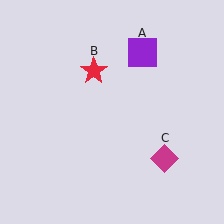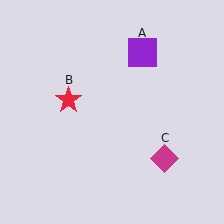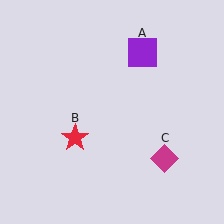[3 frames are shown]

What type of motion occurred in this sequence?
The red star (object B) rotated counterclockwise around the center of the scene.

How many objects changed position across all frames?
1 object changed position: red star (object B).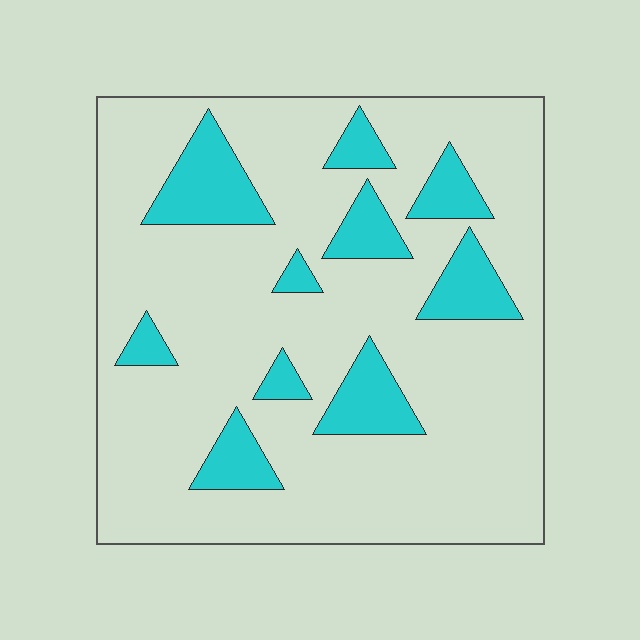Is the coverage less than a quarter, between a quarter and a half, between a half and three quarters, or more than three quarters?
Less than a quarter.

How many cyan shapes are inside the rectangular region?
10.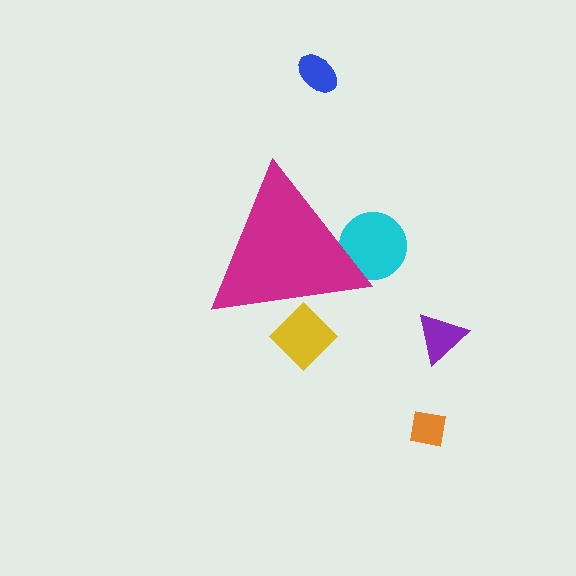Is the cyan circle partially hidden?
Yes, the cyan circle is partially hidden behind the magenta triangle.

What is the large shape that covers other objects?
A magenta triangle.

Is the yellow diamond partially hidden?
Yes, the yellow diamond is partially hidden behind the magenta triangle.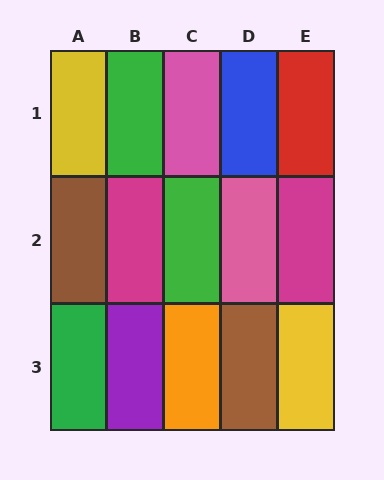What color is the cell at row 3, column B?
Purple.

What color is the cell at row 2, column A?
Brown.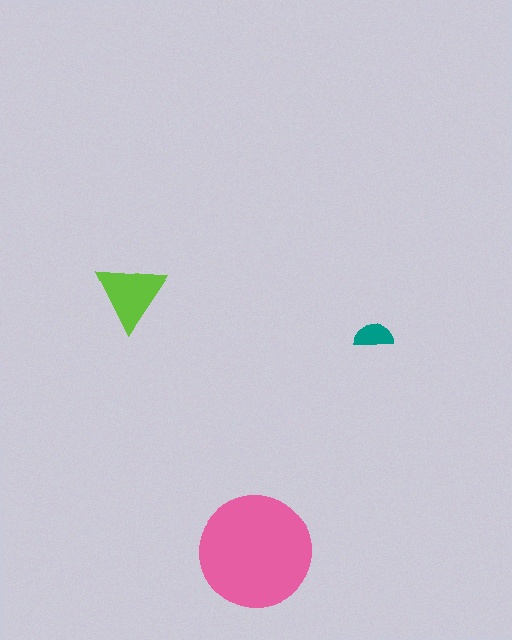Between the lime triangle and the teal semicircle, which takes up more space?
The lime triangle.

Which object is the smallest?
The teal semicircle.